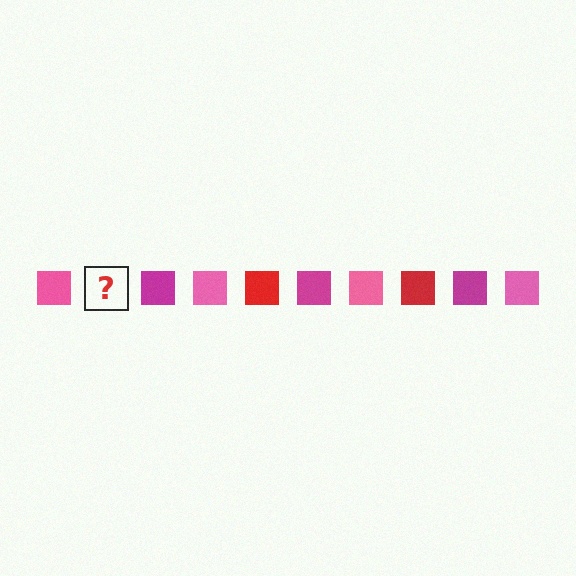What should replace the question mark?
The question mark should be replaced with a red square.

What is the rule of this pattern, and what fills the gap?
The rule is that the pattern cycles through pink, red, magenta squares. The gap should be filled with a red square.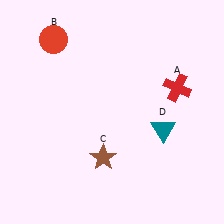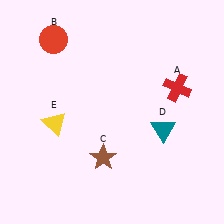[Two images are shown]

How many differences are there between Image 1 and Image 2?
There is 1 difference between the two images.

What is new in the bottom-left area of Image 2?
A yellow triangle (E) was added in the bottom-left area of Image 2.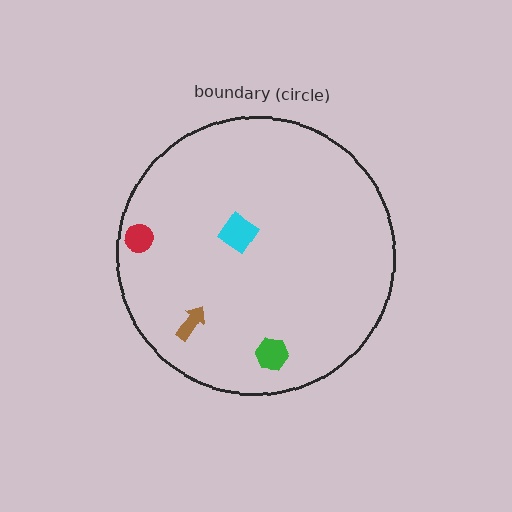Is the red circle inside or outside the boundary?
Inside.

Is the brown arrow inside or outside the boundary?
Inside.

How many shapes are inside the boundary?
4 inside, 0 outside.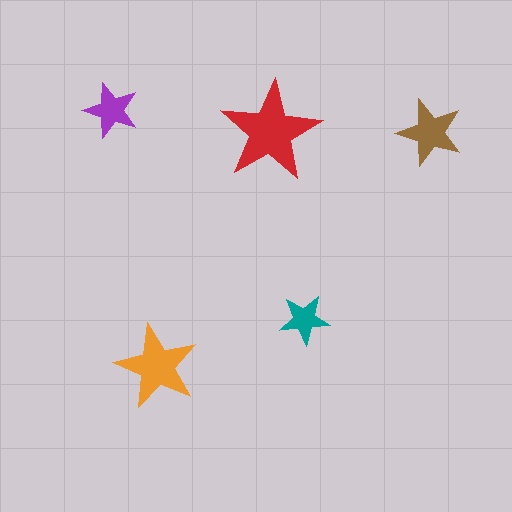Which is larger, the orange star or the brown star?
The orange one.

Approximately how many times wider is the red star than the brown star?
About 1.5 times wider.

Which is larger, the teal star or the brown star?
The brown one.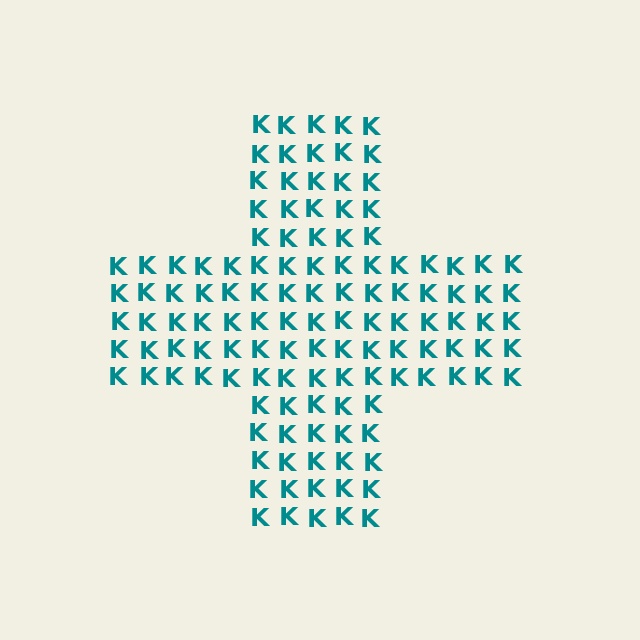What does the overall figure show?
The overall figure shows a cross.